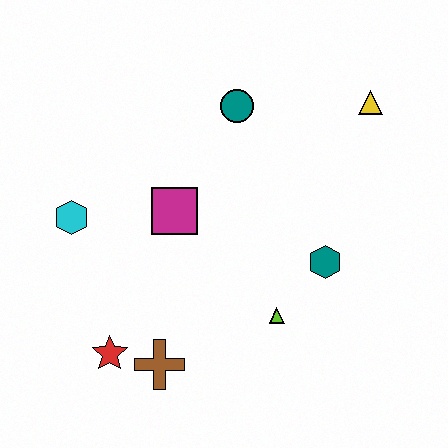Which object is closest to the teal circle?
The magenta square is closest to the teal circle.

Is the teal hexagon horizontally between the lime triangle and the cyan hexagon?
No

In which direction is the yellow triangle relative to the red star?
The yellow triangle is to the right of the red star.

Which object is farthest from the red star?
The yellow triangle is farthest from the red star.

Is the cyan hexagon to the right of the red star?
No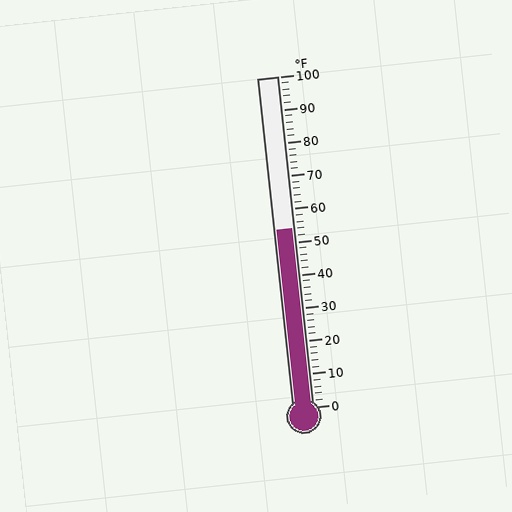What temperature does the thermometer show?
The thermometer shows approximately 54°F.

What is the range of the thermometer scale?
The thermometer scale ranges from 0°F to 100°F.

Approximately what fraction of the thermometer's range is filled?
The thermometer is filled to approximately 55% of its range.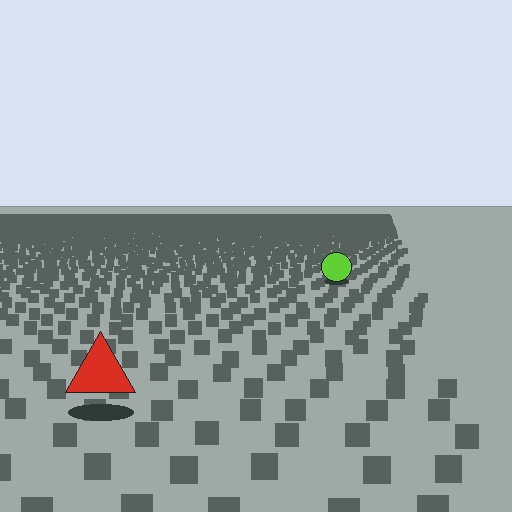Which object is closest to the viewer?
The red triangle is closest. The texture marks near it are larger and more spread out.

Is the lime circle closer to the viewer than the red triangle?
No. The red triangle is closer — you can tell from the texture gradient: the ground texture is coarser near it.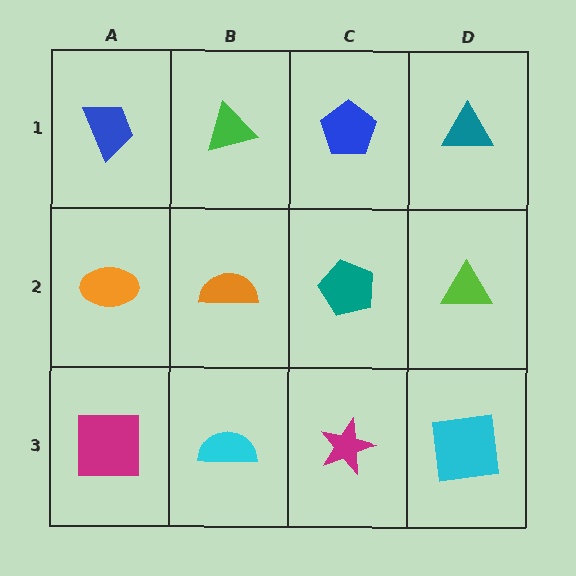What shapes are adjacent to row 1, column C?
A teal pentagon (row 2, column C), a green triangle (row 1, column B), a teal triangle (row 1, column D).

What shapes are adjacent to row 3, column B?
An orange semicircle (row 2, column B), a magenta square (row 3, column A), a magenta star (row 3, column C).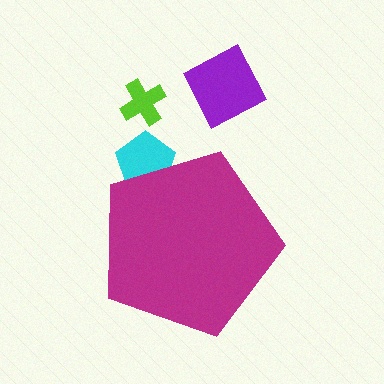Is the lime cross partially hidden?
No, the lime cross is fully visible.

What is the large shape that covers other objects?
A magenta pentagon.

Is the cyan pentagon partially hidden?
Yes, the cyan pentagon is partially hidden behind the magenta pentagon.